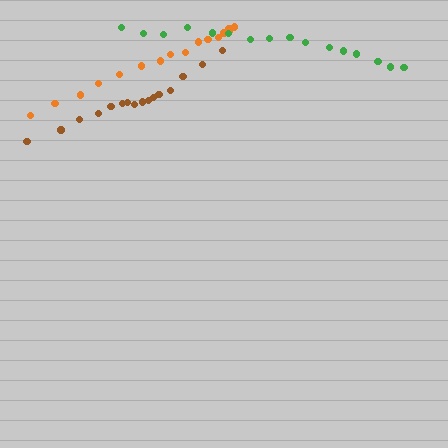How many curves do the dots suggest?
There are 3 distinct paths.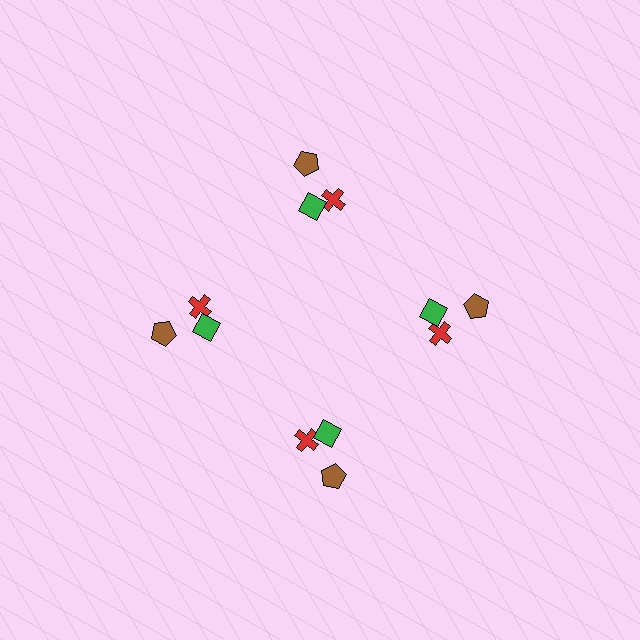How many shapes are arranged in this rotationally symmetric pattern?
There are 12 shapes, arranged in 4 groups of 3.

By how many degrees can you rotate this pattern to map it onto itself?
The pattern maps onto itself every 90 degrees of rotation.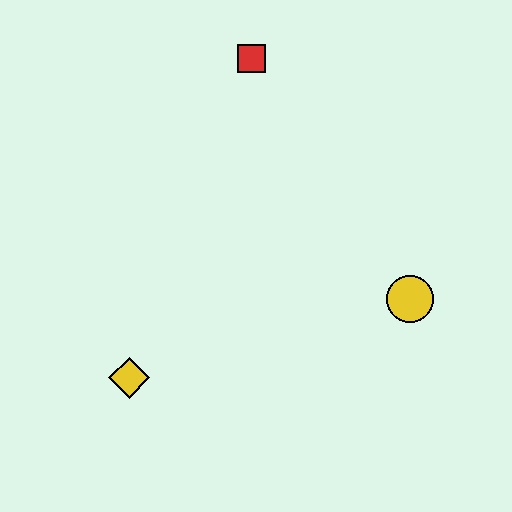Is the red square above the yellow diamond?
Yes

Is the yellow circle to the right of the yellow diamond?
Yes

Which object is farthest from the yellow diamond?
The red square is farthest from the yellow diamond.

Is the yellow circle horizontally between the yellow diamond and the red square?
No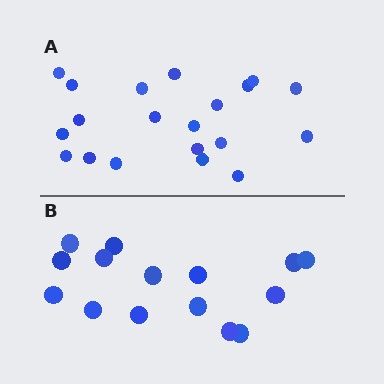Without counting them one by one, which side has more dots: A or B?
Region A (the top region) has more dots.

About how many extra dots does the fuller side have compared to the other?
Region A has about 5 more dots than region B.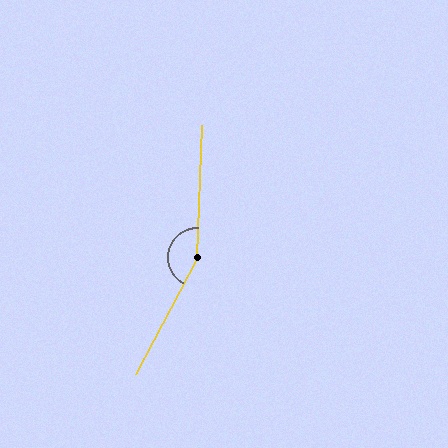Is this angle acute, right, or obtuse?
It is obtuse.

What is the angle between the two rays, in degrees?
Approximately 154 degrees.